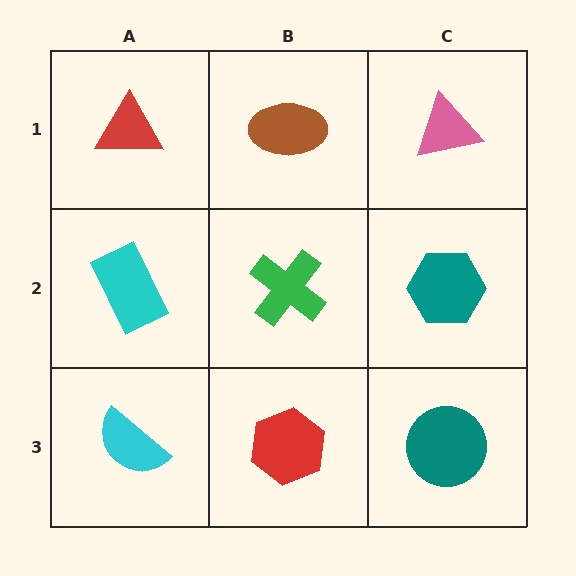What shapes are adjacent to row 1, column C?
A teal hexagon (row 2, column C), a brown ellipse (row 1, column B).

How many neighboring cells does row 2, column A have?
3.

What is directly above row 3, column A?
A cyan rectangle.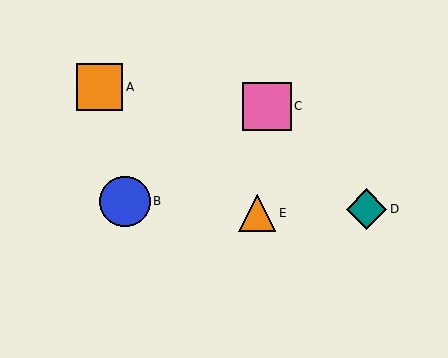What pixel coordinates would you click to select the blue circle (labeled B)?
Click at (125, 201) to select the blue circle B.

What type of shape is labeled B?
Shape B is a blue circle.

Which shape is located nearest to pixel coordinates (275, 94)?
The pink square (labeled C) at (267, 106) is nearest to that location.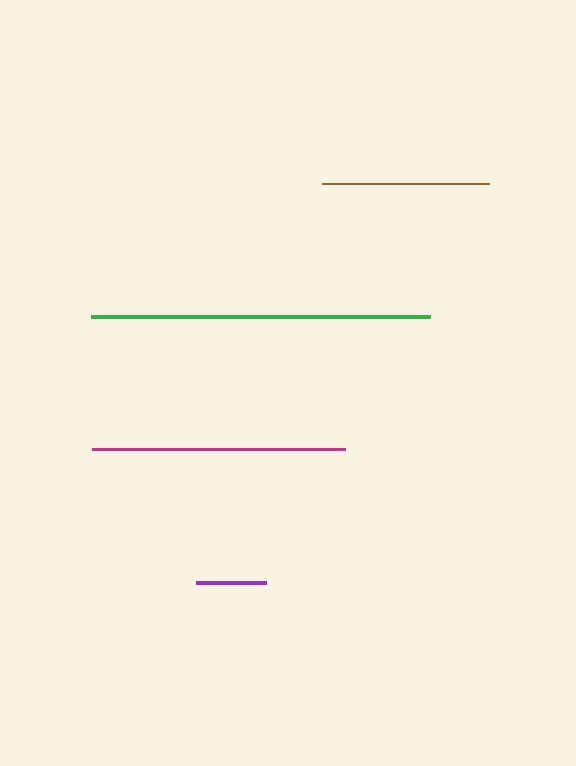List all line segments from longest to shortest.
From longest to shortest: green, magenta, brown, purple.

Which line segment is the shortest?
The purple line is the shortest at approximately 70 pixels.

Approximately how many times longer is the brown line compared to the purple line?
The brown line is approximately 2.4 times the length of the purple line.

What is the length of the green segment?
The green segment is approximately 339 pixels long.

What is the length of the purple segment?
The purple segment is approximately 70 pixels long.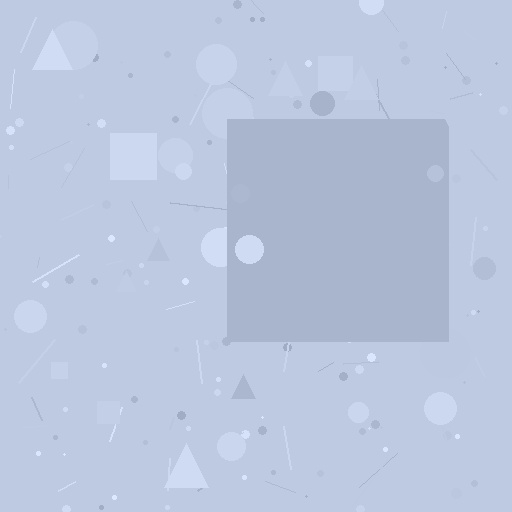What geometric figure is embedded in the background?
A square is embedded in the background.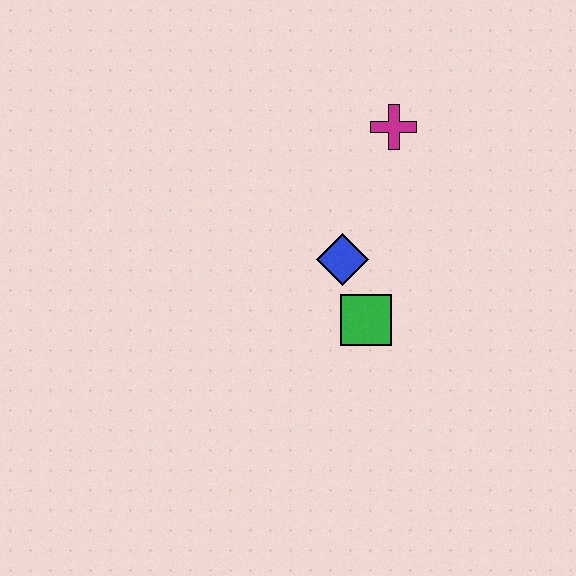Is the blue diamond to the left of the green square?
Yes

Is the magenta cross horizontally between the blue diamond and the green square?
No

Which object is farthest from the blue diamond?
The magenta cross is farthest from the blue diamond.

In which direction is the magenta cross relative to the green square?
The magenta cross is above the green square.